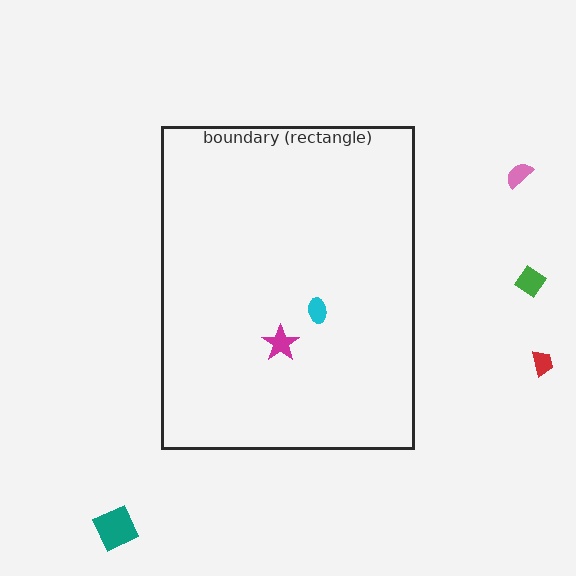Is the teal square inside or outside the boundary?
Outside.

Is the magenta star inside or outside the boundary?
Inside.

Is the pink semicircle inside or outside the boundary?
Outside.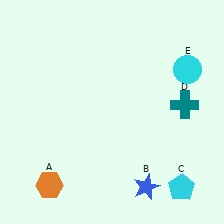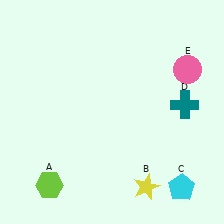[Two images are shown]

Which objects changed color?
A changed from orange to lime. B changed from blue to yellow. E changed from cyan to pink.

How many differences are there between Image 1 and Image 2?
There are 3 differences between the two images.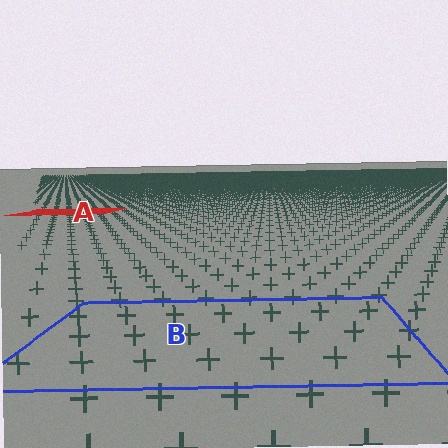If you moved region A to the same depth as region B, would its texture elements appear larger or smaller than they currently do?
They would appear larger. At a closer depth, the same texture elements are projected at a bigger on-screen size.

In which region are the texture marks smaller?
The texture marks are smaller in region A, because it is farther away.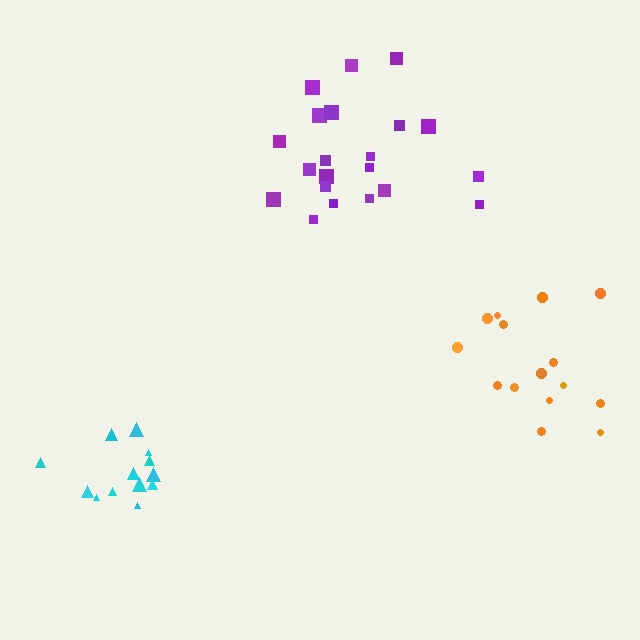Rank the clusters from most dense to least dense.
cyan, purple, orange.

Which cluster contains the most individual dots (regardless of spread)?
Purple (21).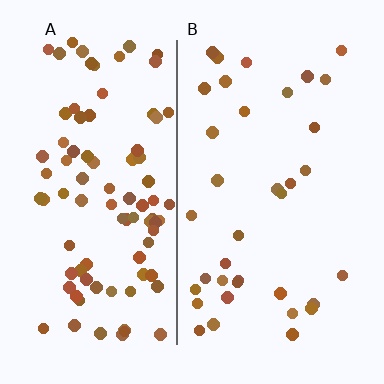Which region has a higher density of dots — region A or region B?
A (the left).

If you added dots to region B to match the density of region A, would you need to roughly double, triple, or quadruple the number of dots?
Approximately triple.